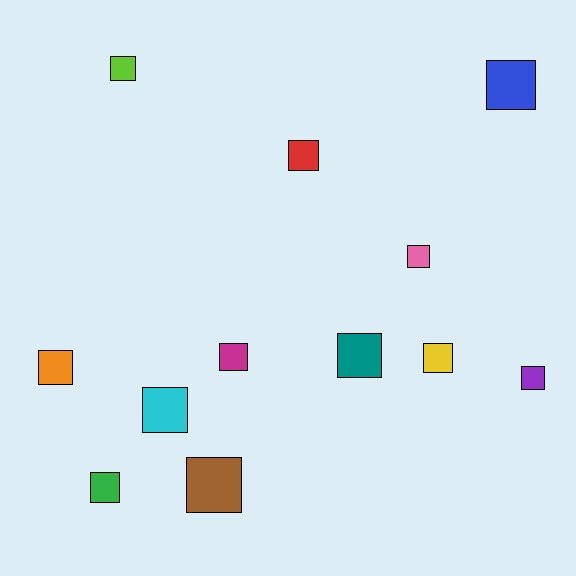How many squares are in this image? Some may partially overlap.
There are 12 squares.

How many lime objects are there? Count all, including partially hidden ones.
There is 1 lime object.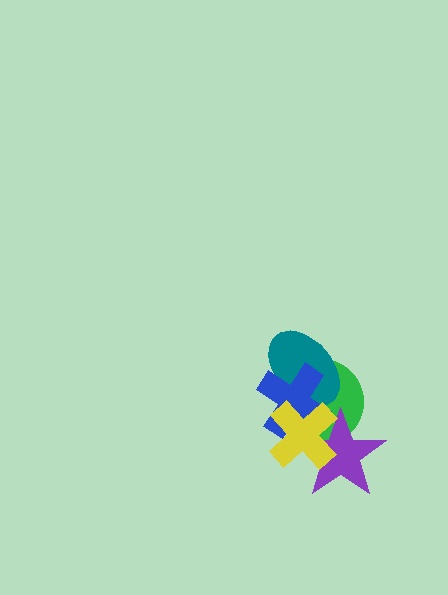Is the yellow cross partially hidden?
No, no other shape covers it.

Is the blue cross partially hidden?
Yes, it is partially covered by another shape.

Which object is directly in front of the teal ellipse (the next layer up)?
The blue cross is directly in front of the teal ellipse.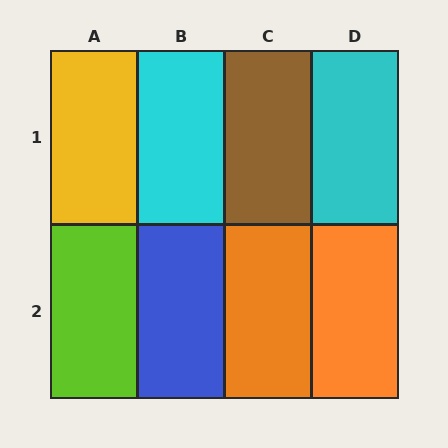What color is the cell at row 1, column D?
Cyan.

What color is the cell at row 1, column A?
Yellow.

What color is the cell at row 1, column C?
Brown.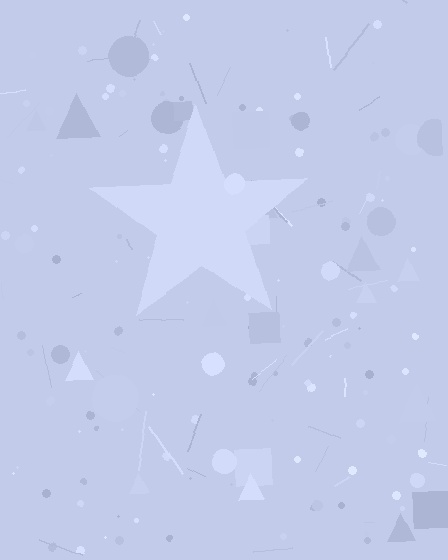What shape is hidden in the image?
A star is hidden in the image.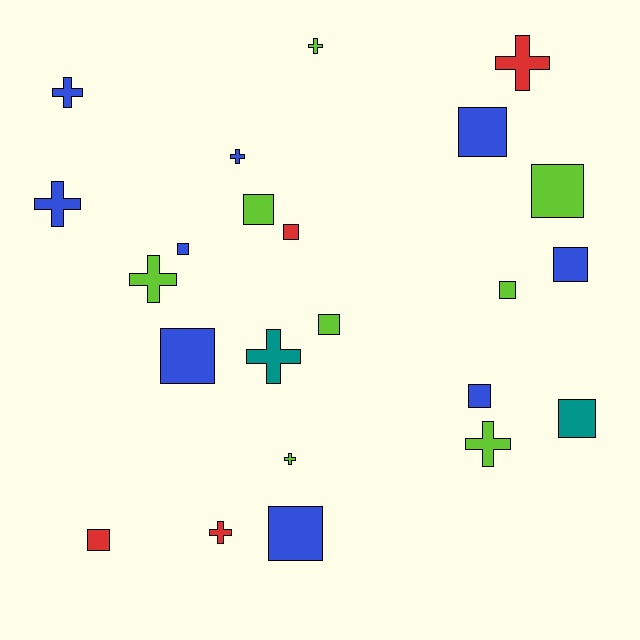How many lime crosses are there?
There are 4 lime crosses.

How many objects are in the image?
There are 23 objects.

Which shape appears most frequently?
Square, with 13 objects.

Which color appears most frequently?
Blue, with 9 objects.